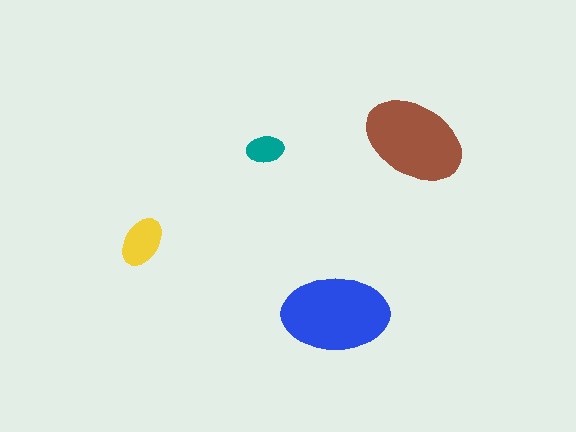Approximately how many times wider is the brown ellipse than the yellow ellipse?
About 2 times wider.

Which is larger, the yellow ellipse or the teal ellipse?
The yellow one.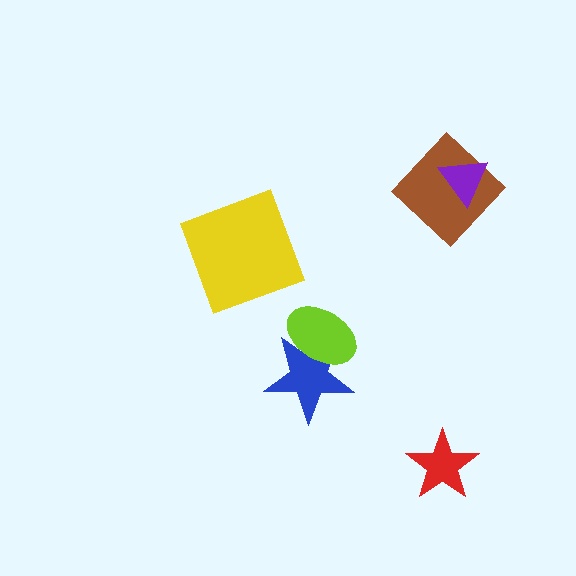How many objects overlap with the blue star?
1 object overlaps with the blue star.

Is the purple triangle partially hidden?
No, no other shape covers it.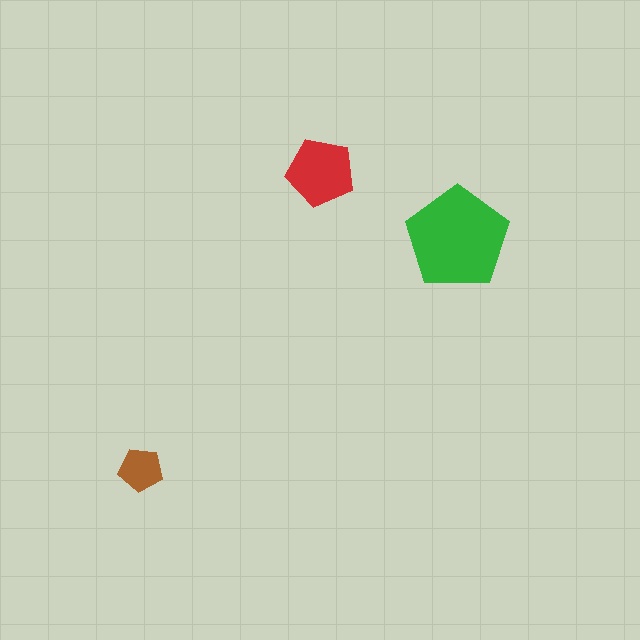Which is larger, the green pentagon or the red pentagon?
The green one.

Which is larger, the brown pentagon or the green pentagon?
The green one.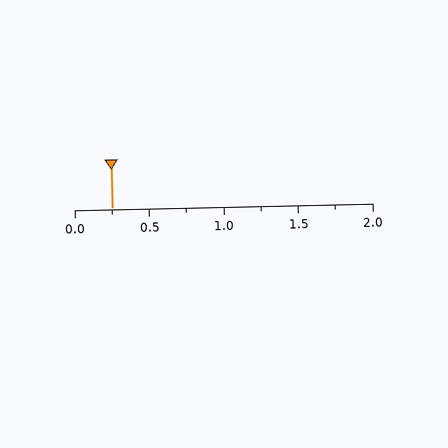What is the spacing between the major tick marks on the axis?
The major ticks are spaced 0.5 apart.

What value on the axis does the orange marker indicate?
The marker indicates approximately 0.25.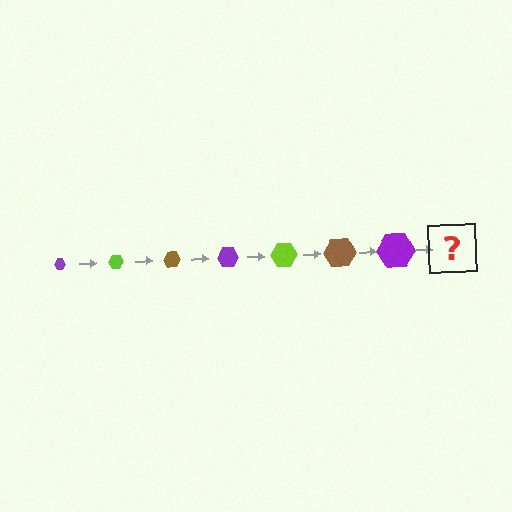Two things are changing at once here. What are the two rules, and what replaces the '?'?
The two rules are that the hexagon grows larger each step and the color cycles through purple, lime, and brown. The '?' should be a lime hexagon, larger than the previous one.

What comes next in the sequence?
The next element should be a lime hexagon, larger than the previous one.